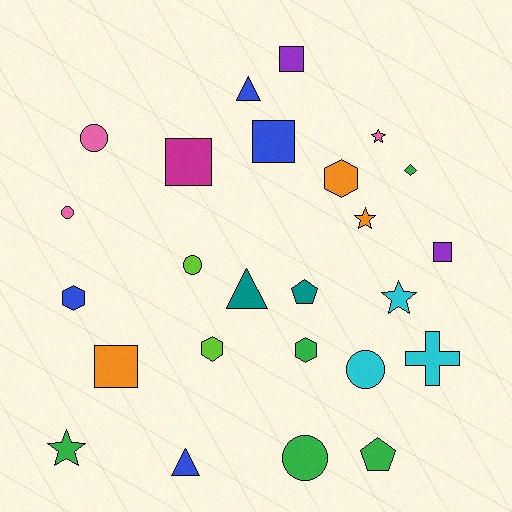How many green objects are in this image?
There are 5 green objects.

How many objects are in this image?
There are 25 objects.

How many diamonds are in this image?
There is 1 diamond.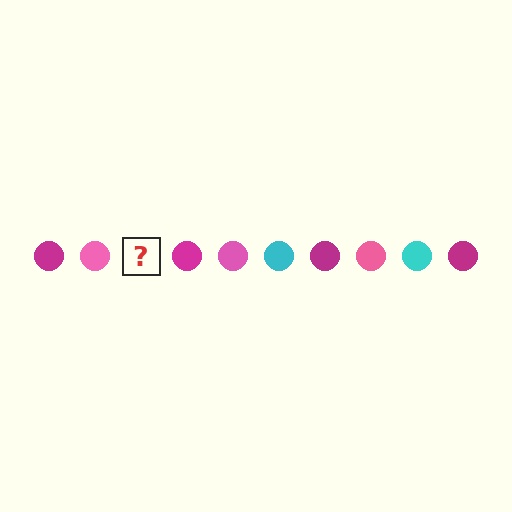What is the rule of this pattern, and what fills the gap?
The rule is that the pattern cycles through magenta, pink, cyan circles. The gap should be filled with a cyan circle.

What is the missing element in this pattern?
The missing element is a cyan circle.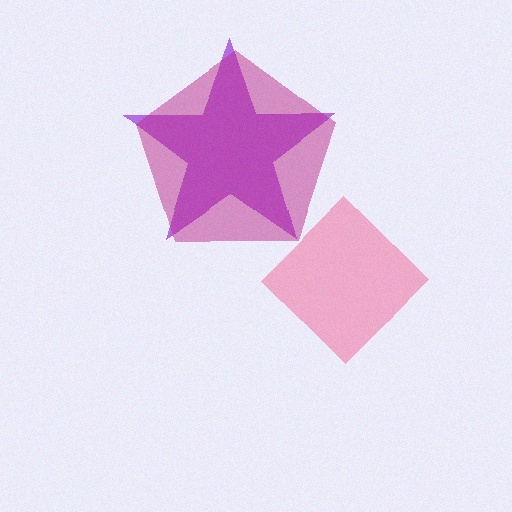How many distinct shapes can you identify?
There are 3 distinct shapes: a purple star, a pink diamond, a magenta pentagon.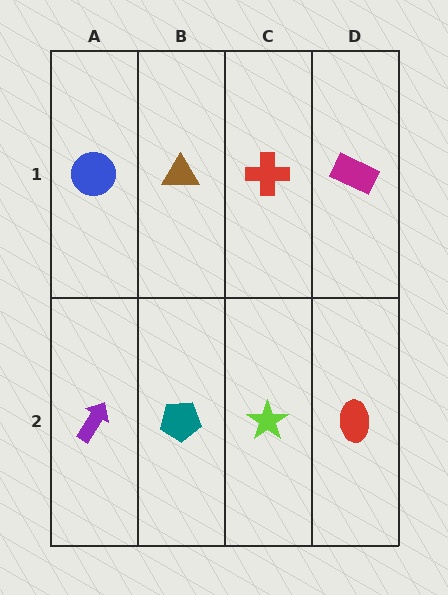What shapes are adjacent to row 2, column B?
A brown triangle (row 1, column B), a purple arrow (row 2, column A), a lime star (row 2, column C).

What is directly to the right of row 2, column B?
A lime star.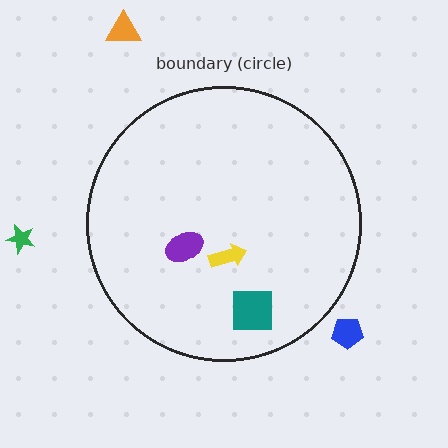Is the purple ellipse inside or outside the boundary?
Inside.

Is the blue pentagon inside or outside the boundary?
Outside.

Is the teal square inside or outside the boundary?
Inside.